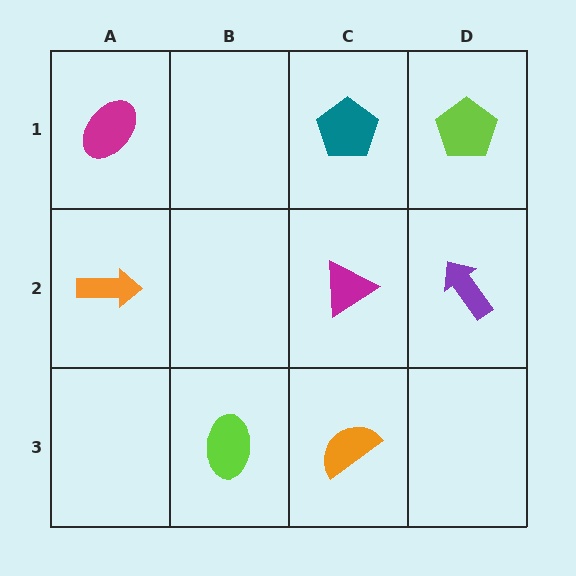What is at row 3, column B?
A lime ellipse.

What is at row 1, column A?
A magenta ellipse.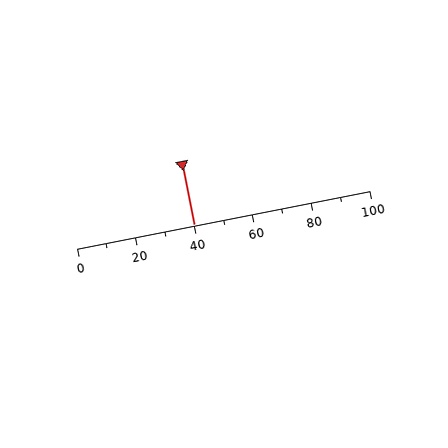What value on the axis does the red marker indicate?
The marker indicates approximately 40.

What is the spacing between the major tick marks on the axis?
The major ticks are spaced 20 apart.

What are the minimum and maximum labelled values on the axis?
The axis runs from 0 to 100.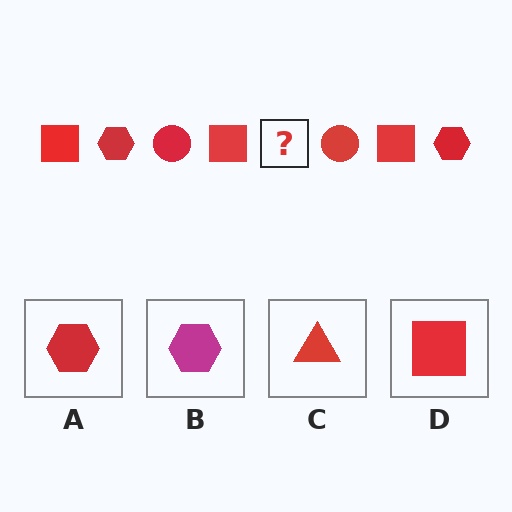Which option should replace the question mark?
Option A.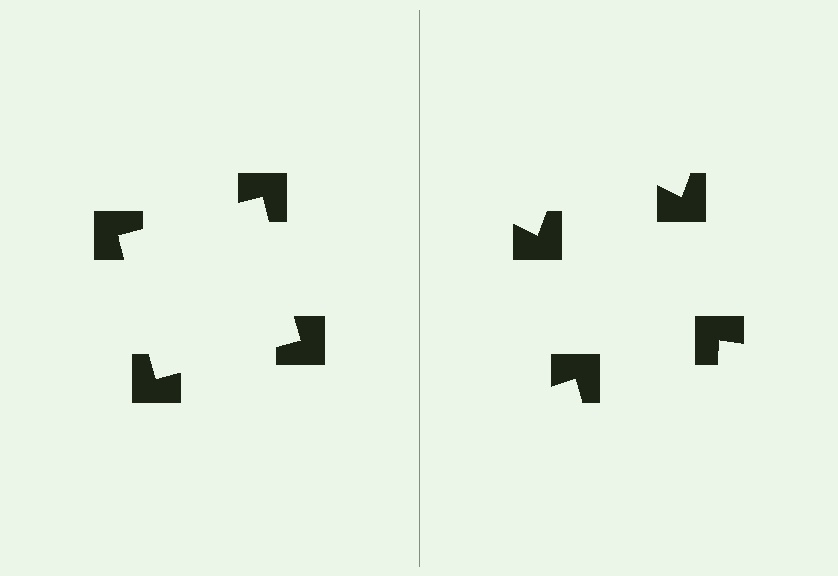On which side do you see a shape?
An illusory square appears on the left side. On the right side the wedge cuts are rotated, so no coherent shape forms.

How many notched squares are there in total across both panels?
8 — 4 on each side.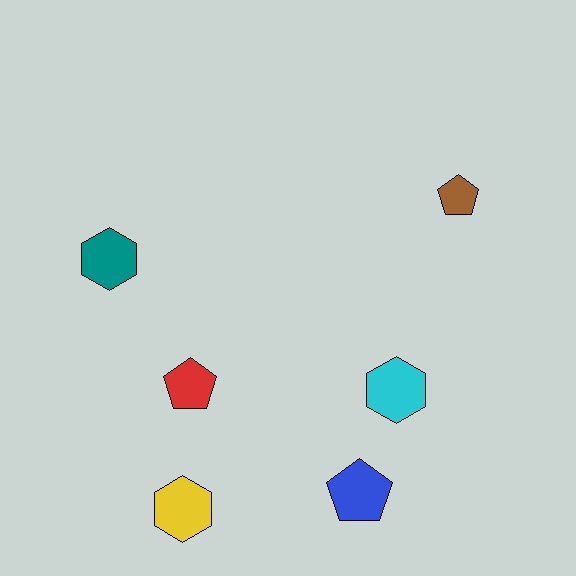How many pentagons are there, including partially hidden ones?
There are 3 pentagons.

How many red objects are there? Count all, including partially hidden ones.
There is 1 red object.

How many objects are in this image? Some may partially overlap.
There are 6 objects.